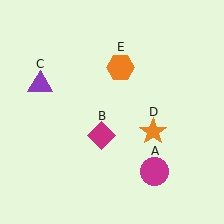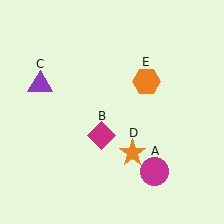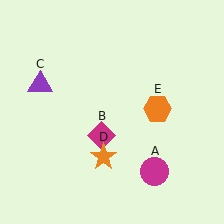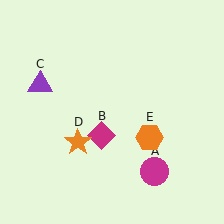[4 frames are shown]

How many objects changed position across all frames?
2 objects changed position: orange star (object D), orange hexagon (object E).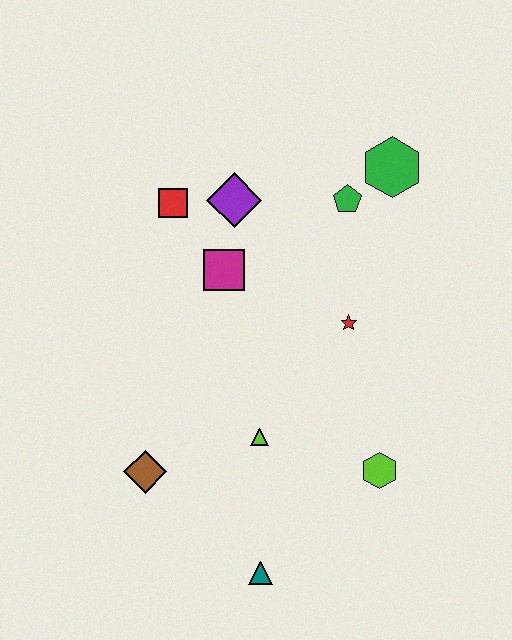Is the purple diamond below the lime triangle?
No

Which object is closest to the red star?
The green pentagon is closest to the red star.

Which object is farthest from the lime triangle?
The green hexagon is farthest from the lime triangle.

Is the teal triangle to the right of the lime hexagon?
No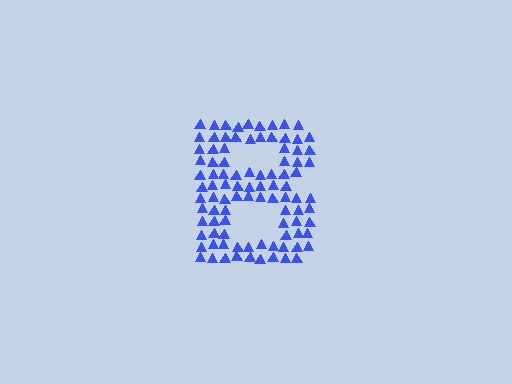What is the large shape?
The large shape is the letter B.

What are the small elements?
The small elements are triangles.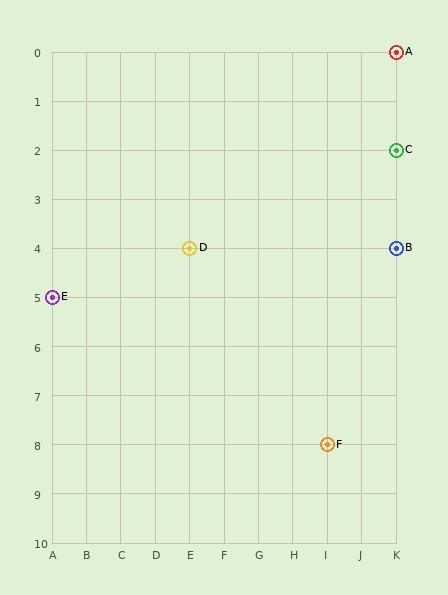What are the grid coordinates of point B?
Point B is at grid coordinates (K, 4).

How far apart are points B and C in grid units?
Points B and C are 2 rows apart.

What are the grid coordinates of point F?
Point F is at grid coordinates (I, 8).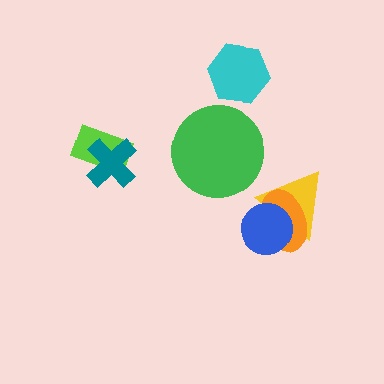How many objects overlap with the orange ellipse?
2 objects overlap with the orange ellipse.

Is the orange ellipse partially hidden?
Yes, it is partially covered by another shape.